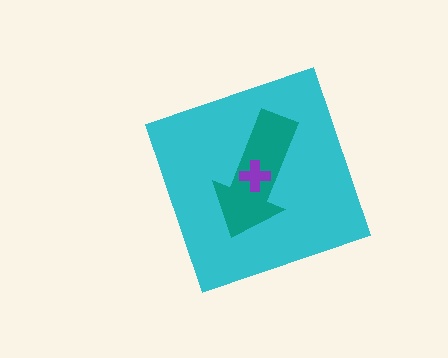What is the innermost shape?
The purple cross.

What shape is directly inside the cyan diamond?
The teal arrow.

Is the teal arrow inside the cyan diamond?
Yes.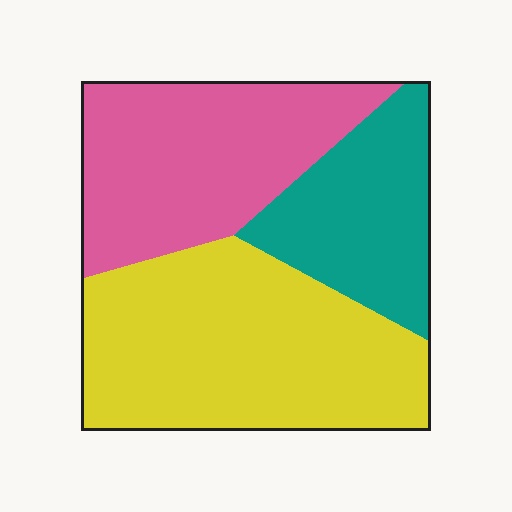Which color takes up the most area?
Yellow, at roughly 45%.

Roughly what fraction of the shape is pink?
Pink takes up about one third (1/3) of the shape.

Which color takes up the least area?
Teal, at roughly 25%.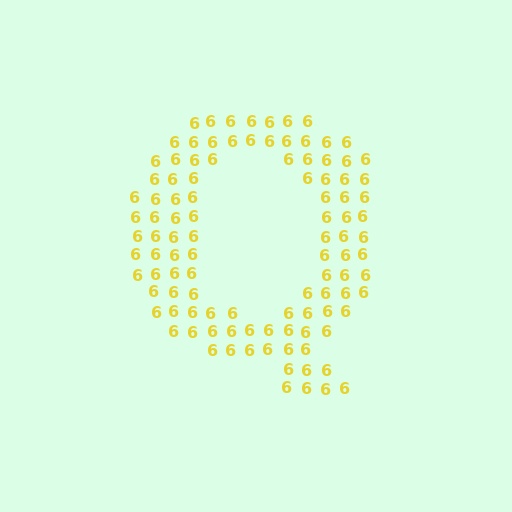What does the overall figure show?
The overall figure shows the letter Q.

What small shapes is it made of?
It is made of small digit 6's.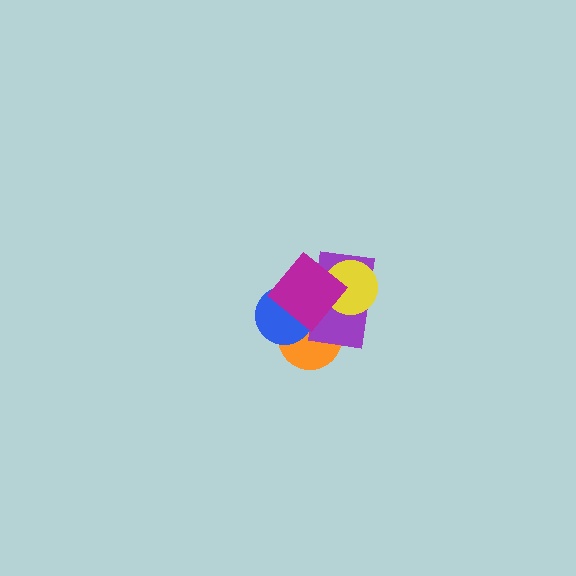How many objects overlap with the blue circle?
3 objects overlap with the blue circle.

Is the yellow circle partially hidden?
Yes, it is partially covered by another shape.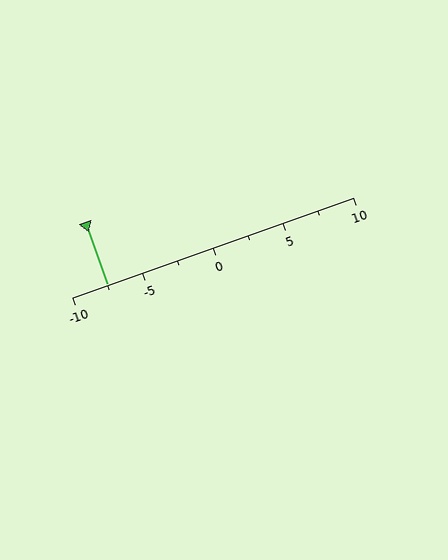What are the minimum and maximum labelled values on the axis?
The axis runs from -10 to 10.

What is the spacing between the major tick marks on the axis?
The major ticks are spaced 5 apart.